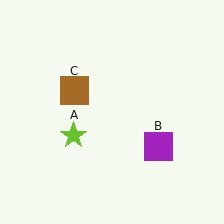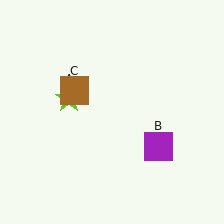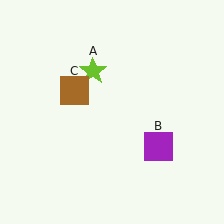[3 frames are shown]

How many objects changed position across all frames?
1 object changed position: lime star (object A).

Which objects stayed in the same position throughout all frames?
Purple square (object B) and brown square (object C) remained stationary.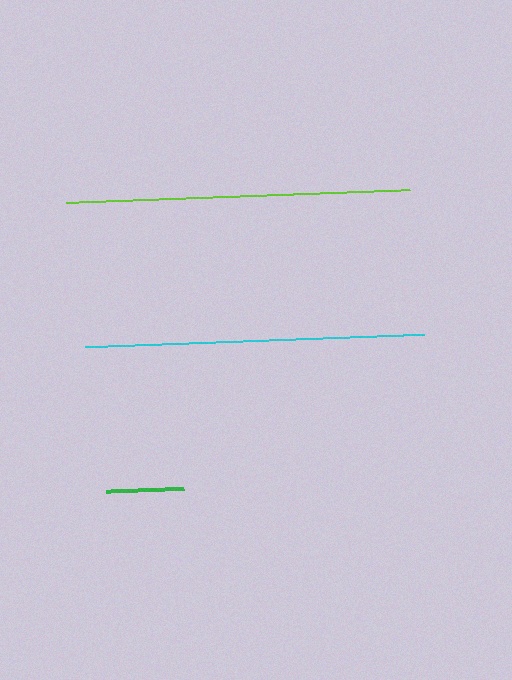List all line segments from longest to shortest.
From longest to shortest: lime, cyan, green.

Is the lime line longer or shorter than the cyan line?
The lime line is longer than the cyan line.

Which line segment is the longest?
The lime line is the longest at approximately 344 pixels.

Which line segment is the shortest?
The green line is the shortest at approximately 79 pixels.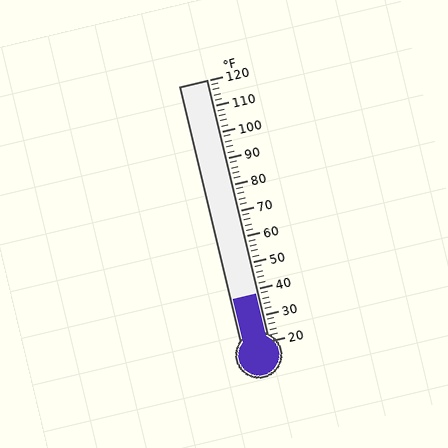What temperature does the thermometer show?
The thermometer shows approximately 38°F.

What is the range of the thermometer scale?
The thermometer scale ranges from 20°F to 120°F.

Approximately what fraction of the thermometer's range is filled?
The thermometer is filled to approximately 20% of its range.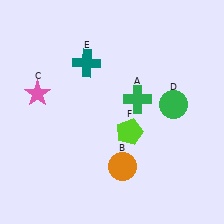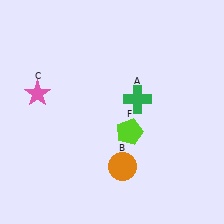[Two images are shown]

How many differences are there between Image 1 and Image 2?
There are 2 differences between the two images.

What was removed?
The teal cross (E), the green circle (D) were removed in Image 2.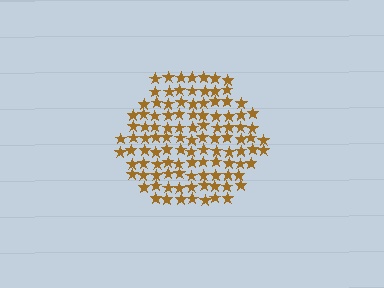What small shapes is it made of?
It is made of small stars.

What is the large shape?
The large shape is a hexagon.